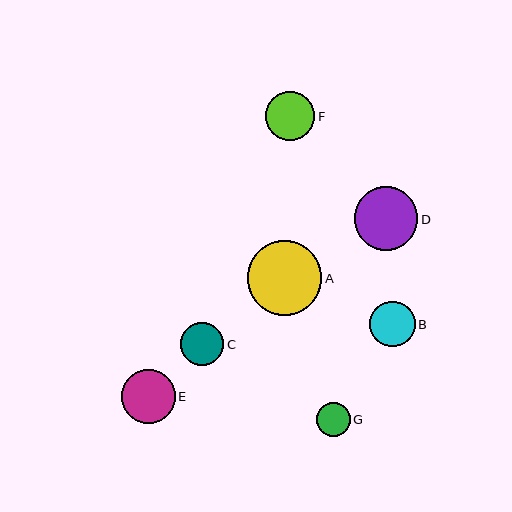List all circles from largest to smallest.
From largest to smallest: A, D, E, F, B, C, G.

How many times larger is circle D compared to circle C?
Circle D is approximately 1.5 times the size of circle C.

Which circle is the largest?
Circle A is the largest with a size of approximately 75 pixels.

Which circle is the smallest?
Circle G is the smallest with a size of approximately 34 pixels.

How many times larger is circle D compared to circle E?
Circle D is approximately 1.2 times the size of circle E.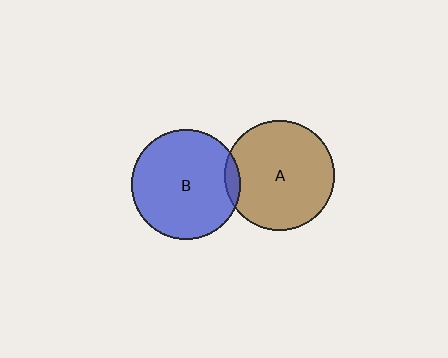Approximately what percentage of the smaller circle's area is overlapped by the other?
Approximately 5%.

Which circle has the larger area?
Circle A (brown).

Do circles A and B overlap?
Yes.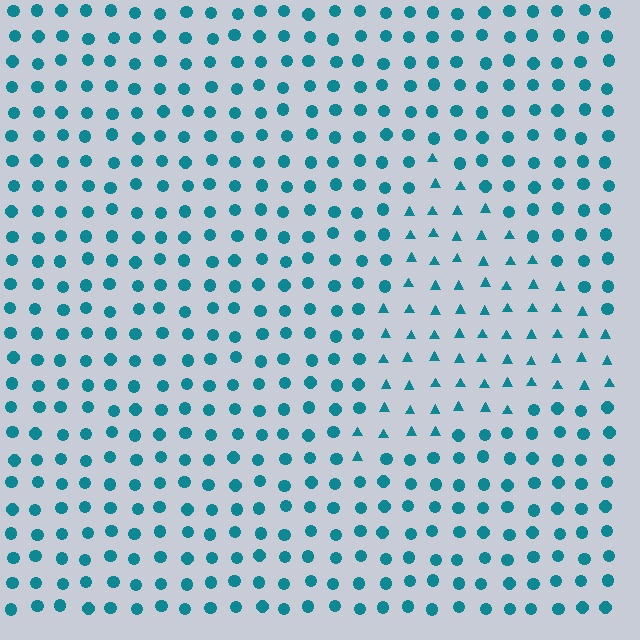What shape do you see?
I see a triangle.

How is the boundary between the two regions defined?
The boundary is defined by a change in element shape: triangles inside vs. circles outside. All elements share the same color and spacing.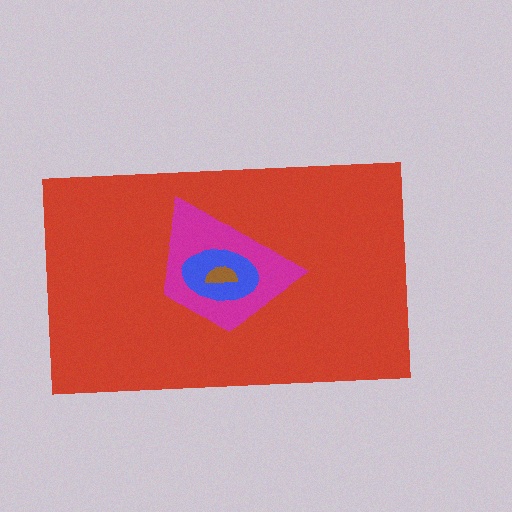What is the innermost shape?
The brown semicircle.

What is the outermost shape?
The red rectangle.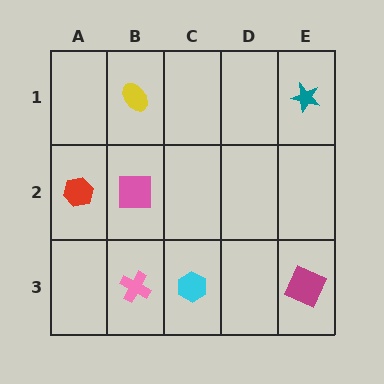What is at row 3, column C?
A cyan hexagon.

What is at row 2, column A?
A red hexagon.